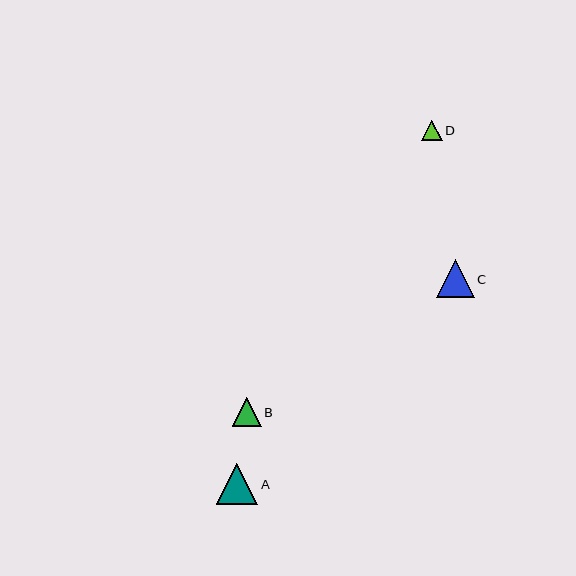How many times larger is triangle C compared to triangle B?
Triangle C is approximately 1.3 times the size of triangle B.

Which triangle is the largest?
Triangle A is the largest with a size of approximately 41 pixels.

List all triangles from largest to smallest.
From largest to smallest: A, C, B, D.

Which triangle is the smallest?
Triangle D is the smallest with a size of approximately 21 pixels.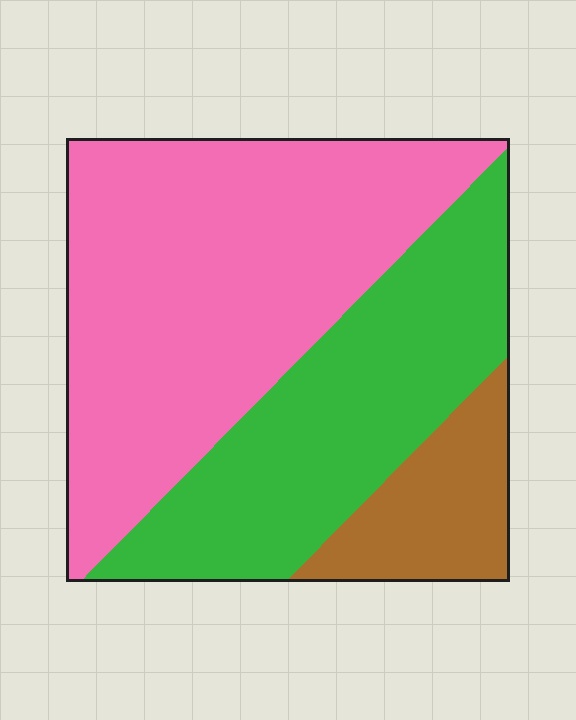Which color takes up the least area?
Brown, at roughly 15%.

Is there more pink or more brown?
Pink.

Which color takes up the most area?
Pink, at roughly 50%.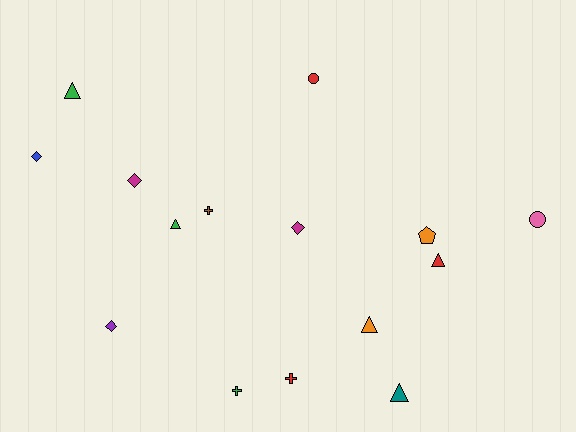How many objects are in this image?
There are 15 objects.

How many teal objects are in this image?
There is 1 teal object.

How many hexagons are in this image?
There are no hexagons.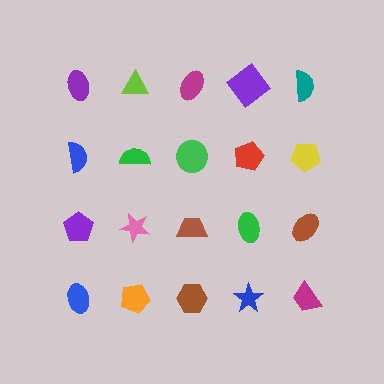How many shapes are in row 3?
5 shapes.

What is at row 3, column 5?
A brown ellipse.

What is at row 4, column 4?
A blue star.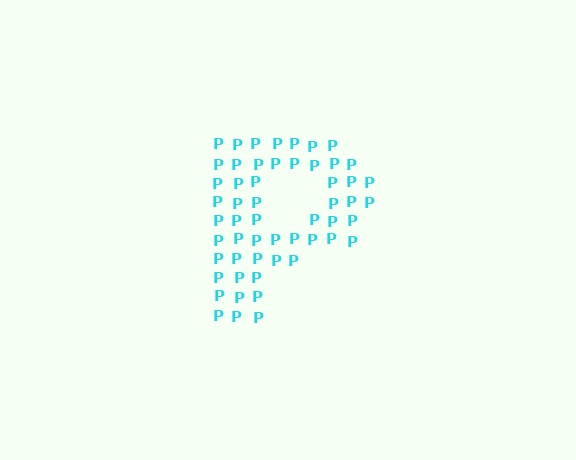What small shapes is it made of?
It is made of small letter P's.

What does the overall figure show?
The overall figure shows the letter P.